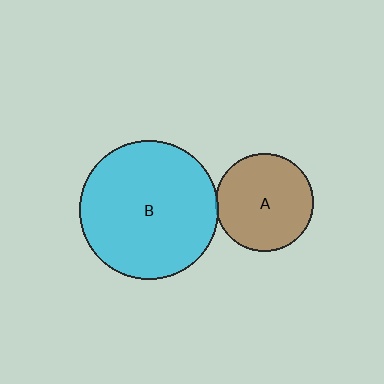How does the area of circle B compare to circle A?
Approximately 2.0 times.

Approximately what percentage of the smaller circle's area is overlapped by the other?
Approximately 5%.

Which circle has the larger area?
Circle B (cyan).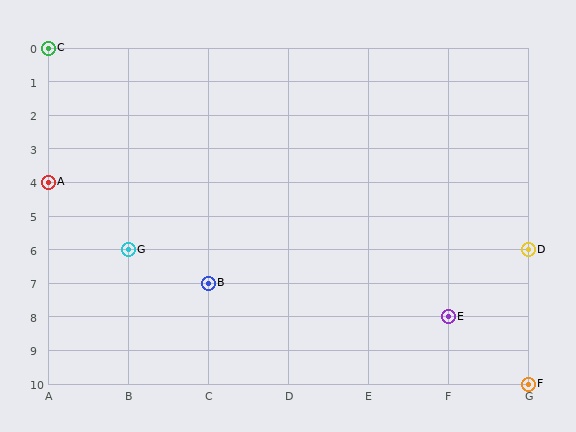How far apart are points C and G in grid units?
Points C and G are 1 column and 6 rows apart (about 6.1 grid units diagonally).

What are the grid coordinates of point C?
Point C is at grid coordinates (A, 0).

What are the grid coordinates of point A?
Point A is at grid coordinates (A, 4).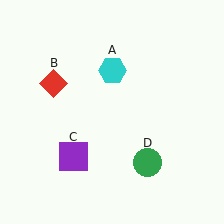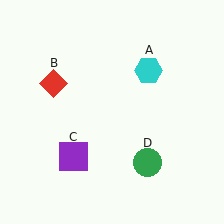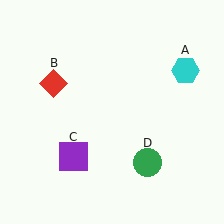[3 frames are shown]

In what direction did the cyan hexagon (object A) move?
The cyan hexagon (object A) moved right.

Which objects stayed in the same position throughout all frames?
Red diamond (object B) and purple square (object C) and green circle (object D) remained stationary.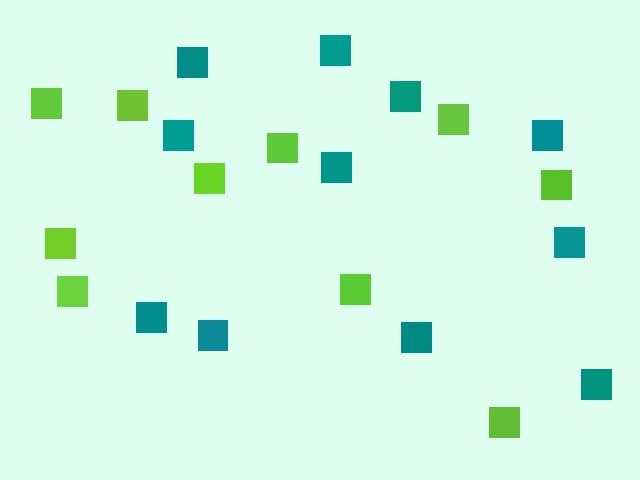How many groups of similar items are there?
There are 2 groups: one group of lime squares (10) and one group of teal squares (11).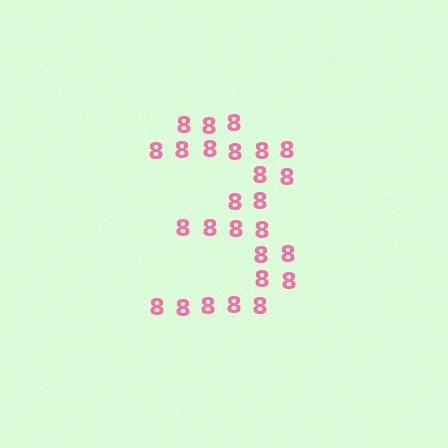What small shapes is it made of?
It is made of small digit 8's.